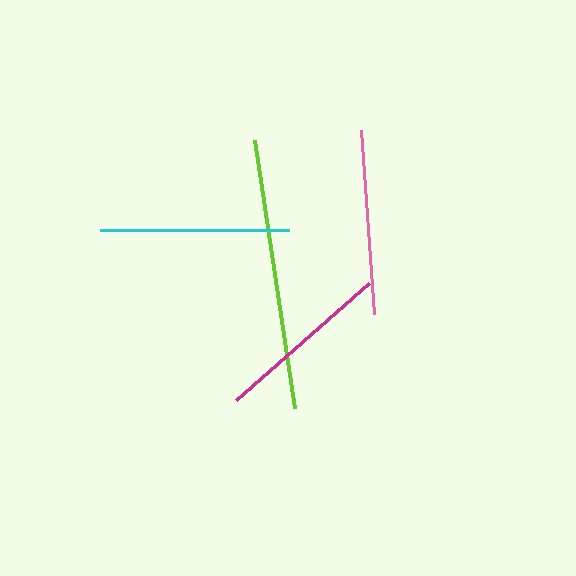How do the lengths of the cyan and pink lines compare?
The cyan and pink lines are approximately the same length.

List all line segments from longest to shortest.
From longest to shortest: lime, cyan, pink, magenta.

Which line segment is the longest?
The lime line is the longest at approximately 271 pixels.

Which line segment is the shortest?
The magenta line is the shortest at approximately 177 pixels.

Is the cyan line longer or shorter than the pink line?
The cyan line is longer than the pink line.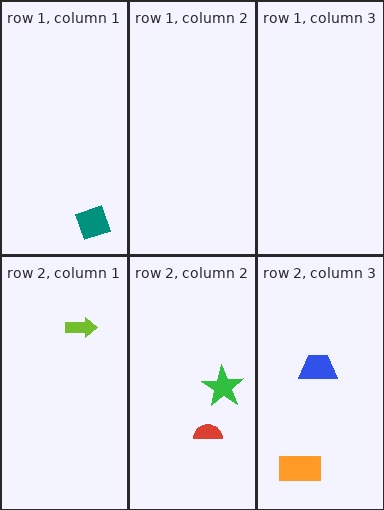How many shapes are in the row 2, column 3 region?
2.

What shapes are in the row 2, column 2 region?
The red semicircle, the green star.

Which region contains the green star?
The row 2, column 2 region.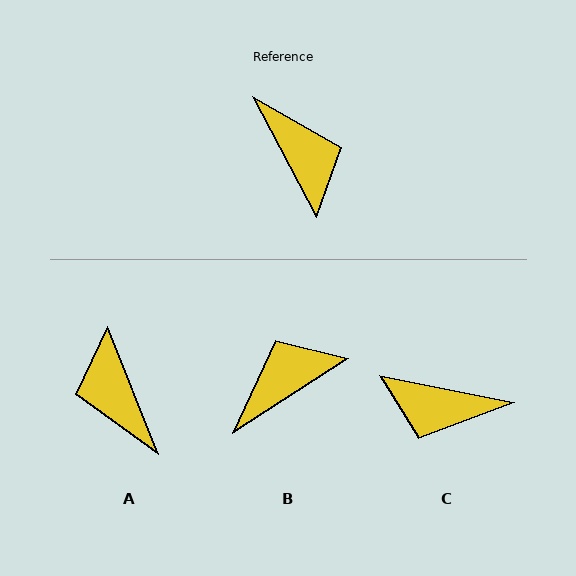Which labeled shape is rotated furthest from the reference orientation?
A, about 174 degrees away.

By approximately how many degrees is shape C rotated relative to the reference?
Approximately 129 degrees clockwise.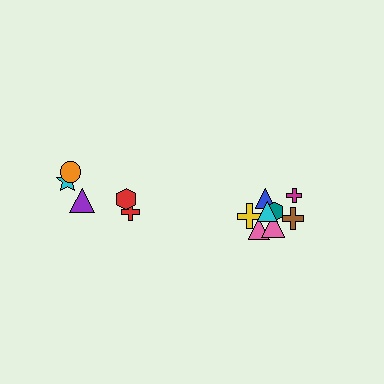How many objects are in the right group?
There are 8 objects.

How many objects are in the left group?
There are 5 objects.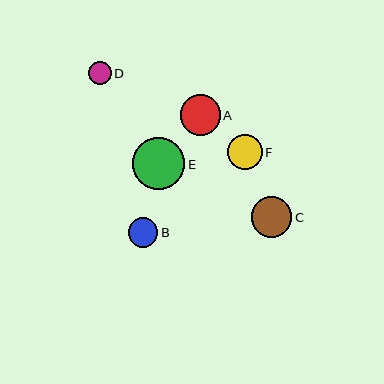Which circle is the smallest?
Circle D is the smallest with a size of approximately 23 pixels.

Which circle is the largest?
Circle E is the largest with a size of approximately 52 pixels.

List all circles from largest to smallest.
From largest to smallest: E, C, A, F, B, D.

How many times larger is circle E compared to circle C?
Circle E is approximately 1.3 times the size of circle C.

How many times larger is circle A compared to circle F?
Circle A is approximately 1.2 times the size of circle F.